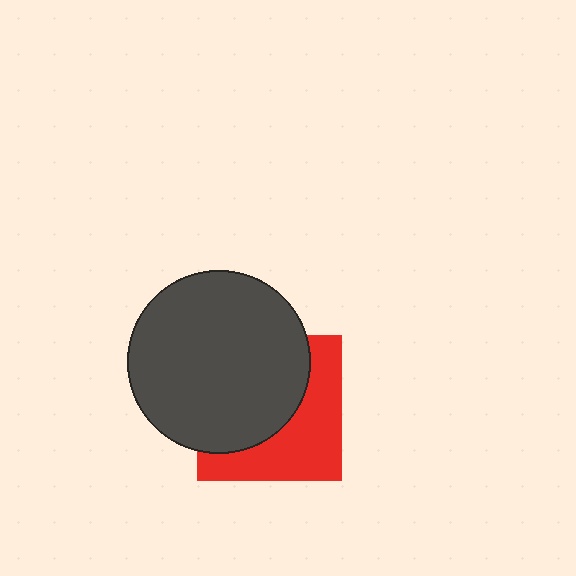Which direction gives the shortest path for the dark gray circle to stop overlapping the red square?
Moving toward the upper-left gives the shortest separation.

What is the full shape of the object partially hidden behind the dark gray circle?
The partially hidden object is a red square.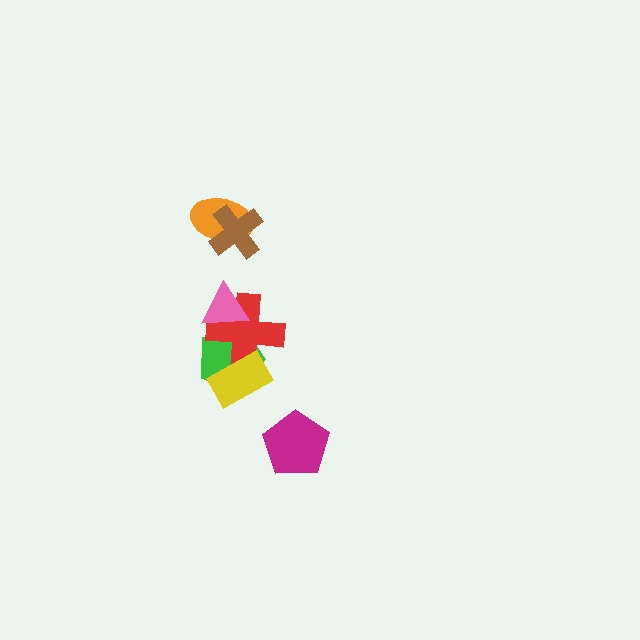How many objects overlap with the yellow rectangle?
2 objects overlap with the yellow rectangle.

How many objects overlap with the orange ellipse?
1 object overlaps with the orange ellipse.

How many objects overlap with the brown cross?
1 object overlaps with the brown cross.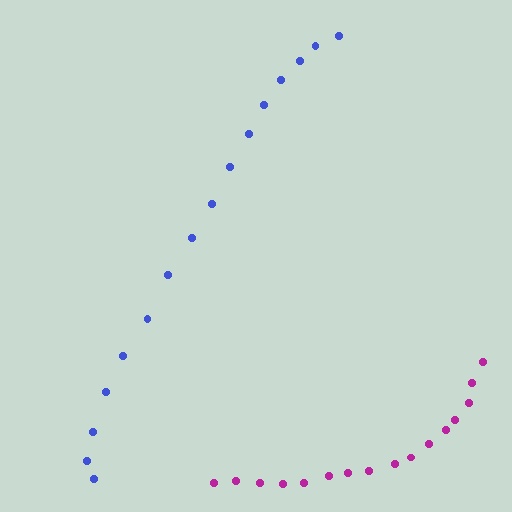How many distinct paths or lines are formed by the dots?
There are 2 distinct paths.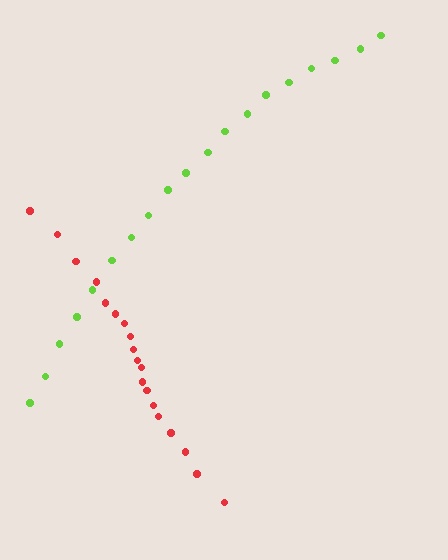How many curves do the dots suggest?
There are 2 distinct paths.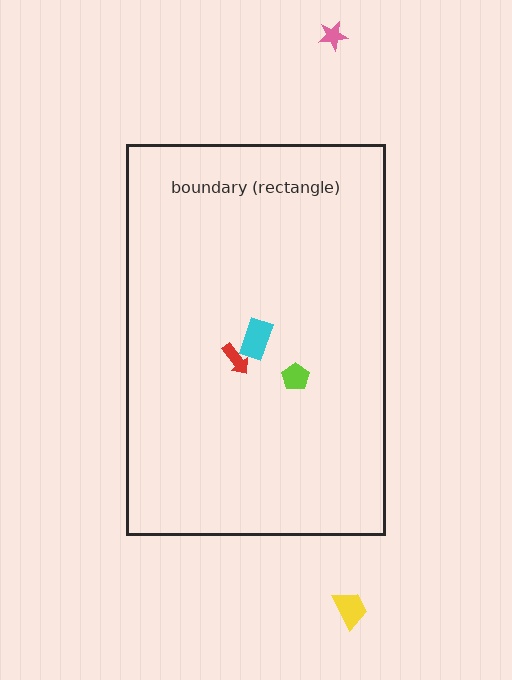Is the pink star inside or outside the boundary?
Outside.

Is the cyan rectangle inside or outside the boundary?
Inside.